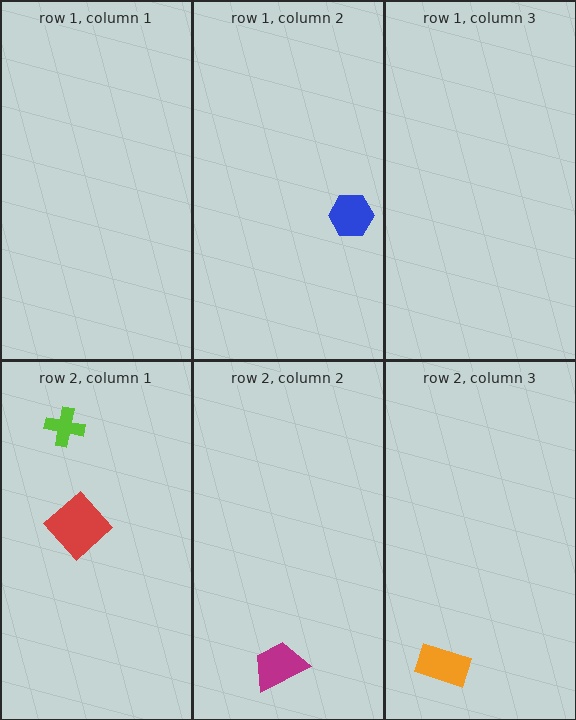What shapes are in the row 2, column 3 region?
The orange rectangle.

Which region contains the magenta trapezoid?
The row 2, column 2 region.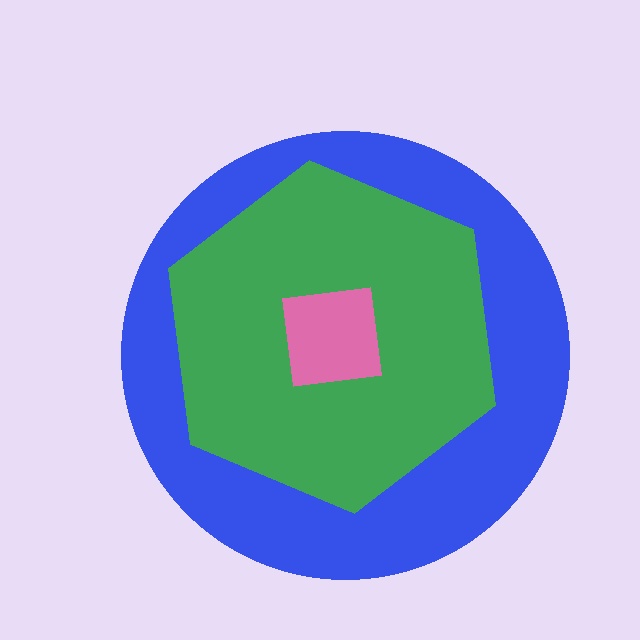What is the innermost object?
The pink square.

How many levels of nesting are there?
3.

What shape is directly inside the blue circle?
The green hexagon.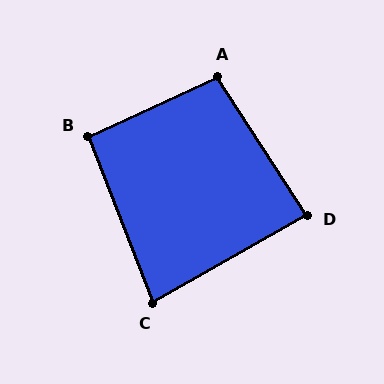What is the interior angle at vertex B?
Approximately 94 degrees (approximately right).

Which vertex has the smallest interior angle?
C, at approximately 82 degrees.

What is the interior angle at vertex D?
Approximately 86 degrees (approximately right).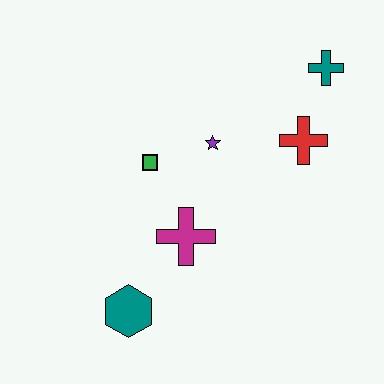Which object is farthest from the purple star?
The teal hexagon is farthest from the purple star.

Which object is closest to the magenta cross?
The green square is closest to the magenta cross.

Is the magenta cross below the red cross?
Yes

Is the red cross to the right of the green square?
Yes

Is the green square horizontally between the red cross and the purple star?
No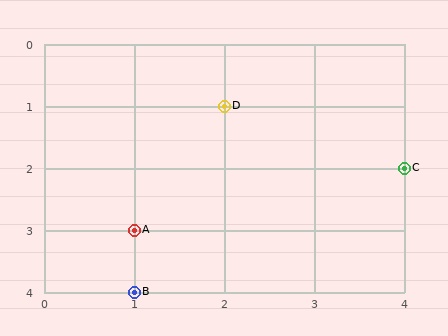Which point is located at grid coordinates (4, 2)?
Point C is at (4, 2).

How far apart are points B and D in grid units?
Points B and D are 1 column and 3 rows apart (about 3.2 grid units diagonally).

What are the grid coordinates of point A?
Point A is at grid coordinates (1, 3).